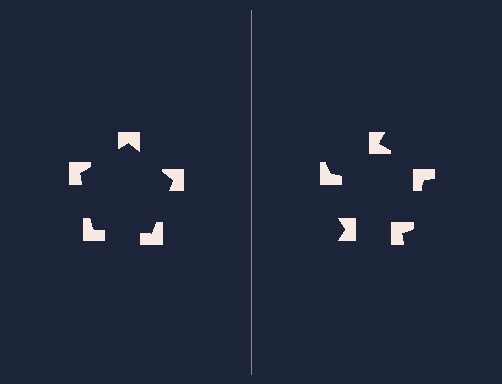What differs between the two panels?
The notched squares are positioned identically on both sides; only the wedge orientations differ. On the left they align to a pentagon; on the right they are misaligned.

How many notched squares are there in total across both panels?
10 — 5 on each side.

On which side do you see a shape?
An illusory pentagon appears on the left side. On the right side the wedge cuts are rotated, so no coherent shape forms.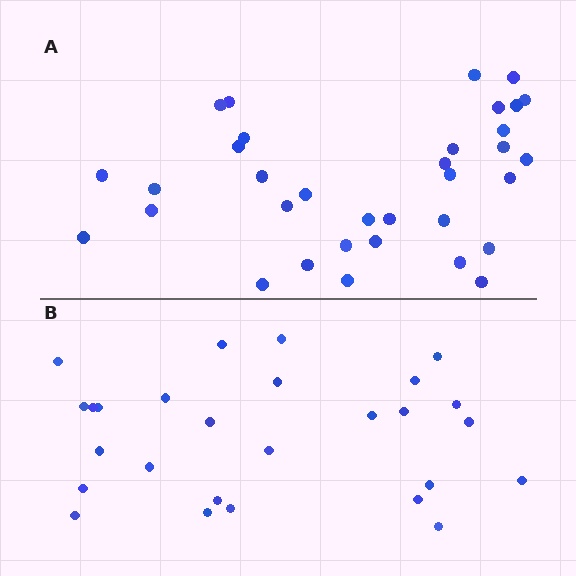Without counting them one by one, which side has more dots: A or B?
Region A (the top region) has more dots.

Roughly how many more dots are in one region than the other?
Region A has roughly 8 or so more dots than region B.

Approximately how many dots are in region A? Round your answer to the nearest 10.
About 30 dots. (The exact count is 34, which rounds to 30.)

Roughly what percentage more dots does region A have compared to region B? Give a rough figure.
About 25% more.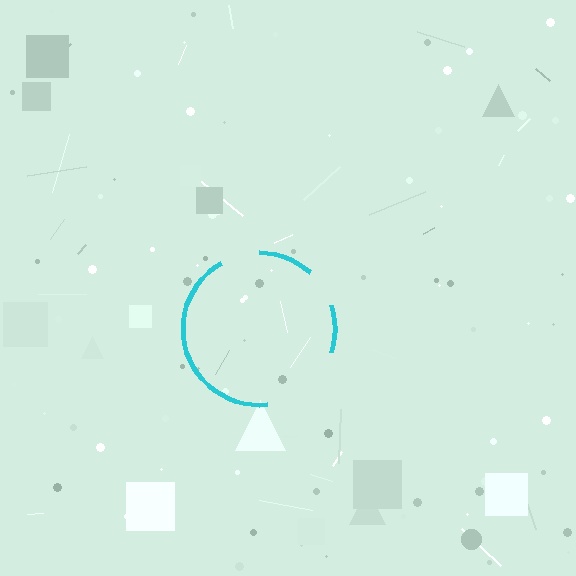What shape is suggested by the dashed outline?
The dashed outline suggests a circle.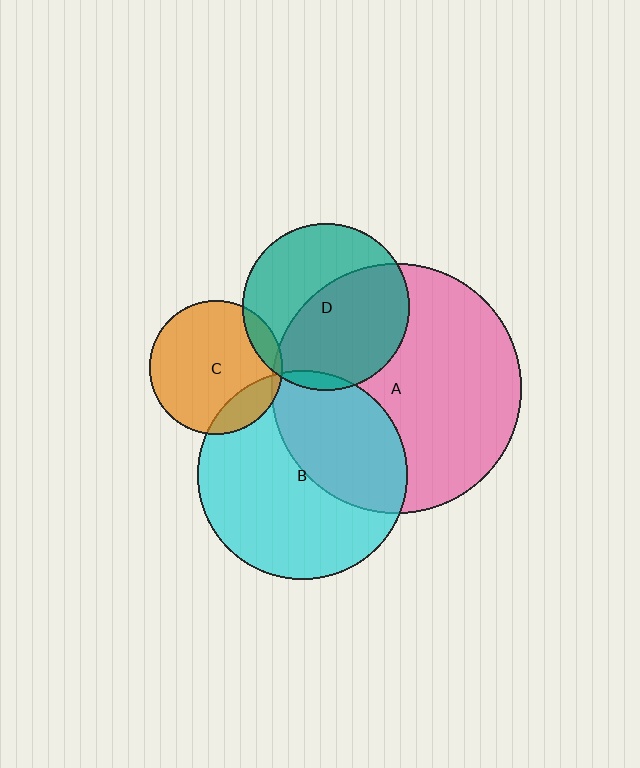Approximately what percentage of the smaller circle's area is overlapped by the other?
Approximately 15%.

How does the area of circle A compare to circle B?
Approximately 1.4 times.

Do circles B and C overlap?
Yes.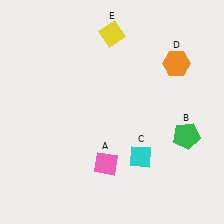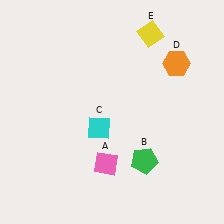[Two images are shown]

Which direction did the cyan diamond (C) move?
The cyan diamond (C) moved left.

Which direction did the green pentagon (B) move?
The green pentagon (B) moved left.